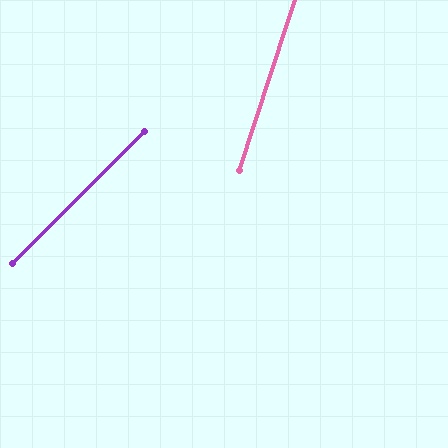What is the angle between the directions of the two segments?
Approximately 27 degrees.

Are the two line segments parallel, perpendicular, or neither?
Neither parallel nor perpendicular — they differ by about 27°.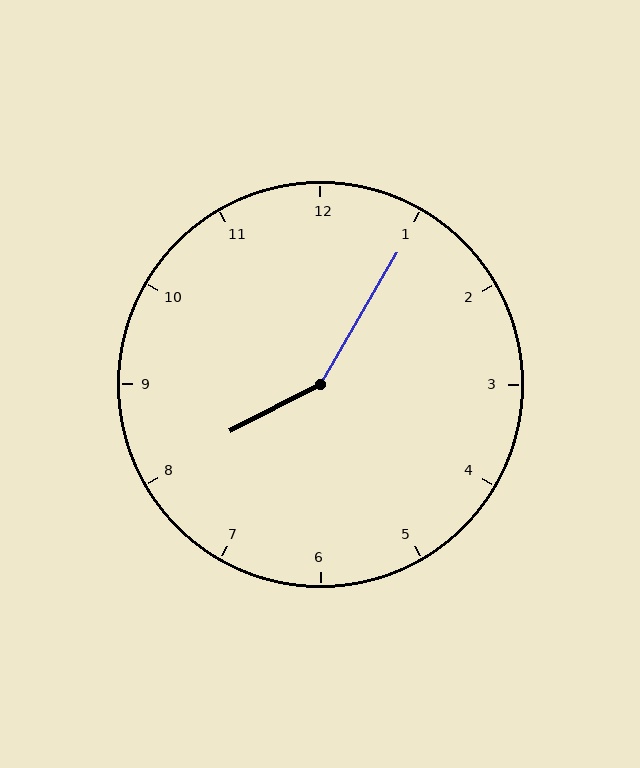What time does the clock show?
8:05.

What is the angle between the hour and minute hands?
Approximately 148 degrees.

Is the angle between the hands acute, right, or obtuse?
It is obtuse.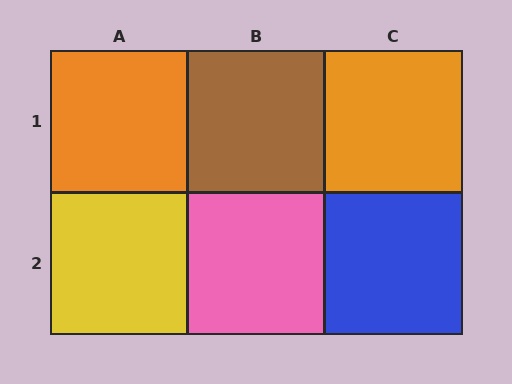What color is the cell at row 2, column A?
Yellow.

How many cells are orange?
2 cells are orange.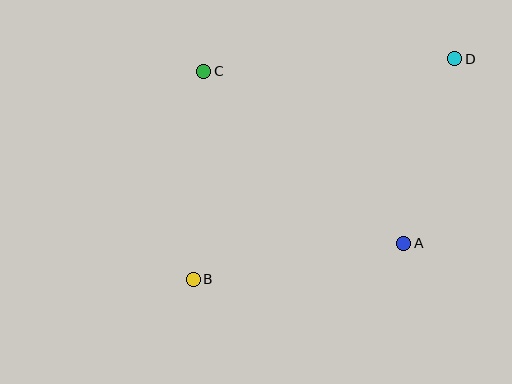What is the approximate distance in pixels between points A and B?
The distance between A and B is approximately 213 pixels.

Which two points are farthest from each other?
Points B and D are farthest from each other.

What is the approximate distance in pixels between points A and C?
The distance between A and C is approximately 264 pixels.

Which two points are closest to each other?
Points A and D are closest to each other.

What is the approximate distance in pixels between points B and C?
The distance between B and C is approximately 208 pixels.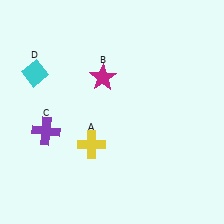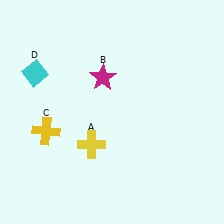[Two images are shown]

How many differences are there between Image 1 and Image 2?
There is 1 difference between the two images.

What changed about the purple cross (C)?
In Image 1, C is purple. In Image 2, it changed to yellow.